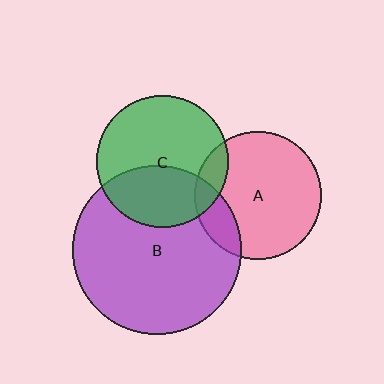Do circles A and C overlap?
Yes.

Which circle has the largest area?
Circle B (purple).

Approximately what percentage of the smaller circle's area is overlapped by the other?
Approximately 10%.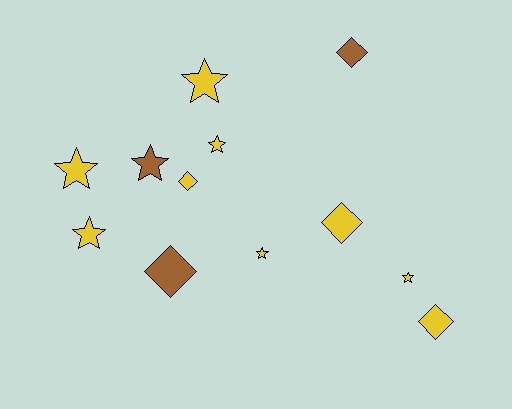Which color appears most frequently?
Yellow, with 9 objects.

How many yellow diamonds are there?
There are 3 yellow diamonds.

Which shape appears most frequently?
Star, with 7 objects.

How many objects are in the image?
There are 12 objects.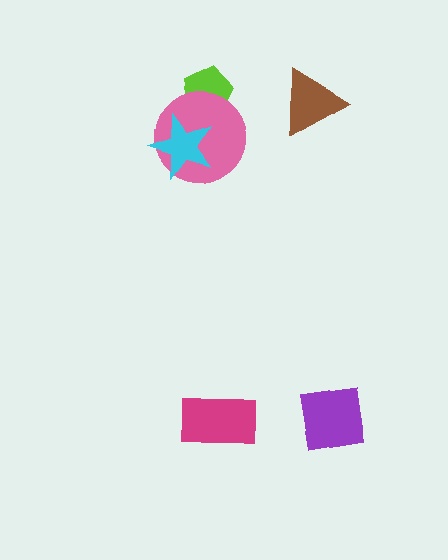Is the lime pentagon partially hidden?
Yes, it is partially covered by another shape.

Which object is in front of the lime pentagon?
The pink circle is in front of the lime pentagon.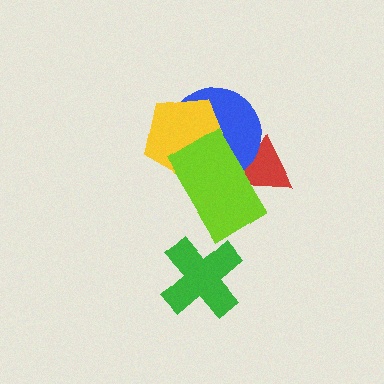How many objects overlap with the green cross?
0 objects overlap with the green cross.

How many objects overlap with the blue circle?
3 objects overlap with the blue circle.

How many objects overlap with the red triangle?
2 objects overlap with the red triangle.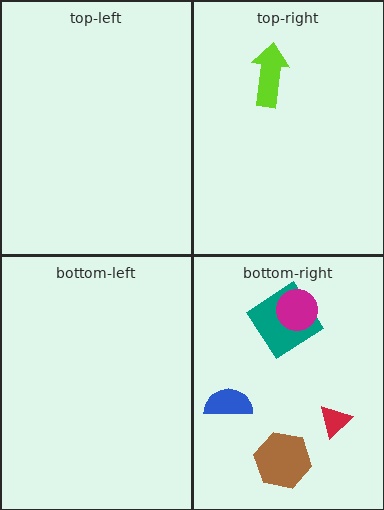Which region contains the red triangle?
The bottom-right region.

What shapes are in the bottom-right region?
The teal diamond, the blue semicircle, the magenta circle, the brown hexagon, the red triangle.